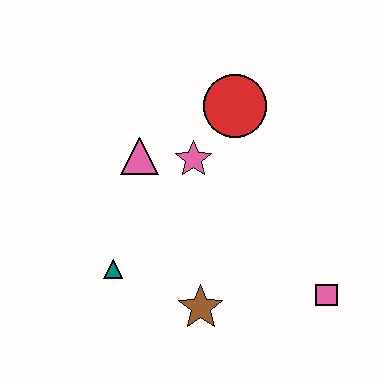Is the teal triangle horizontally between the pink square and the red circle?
No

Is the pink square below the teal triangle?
Yes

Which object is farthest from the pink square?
The pink triangle is farthest from the pink square.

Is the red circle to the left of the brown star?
No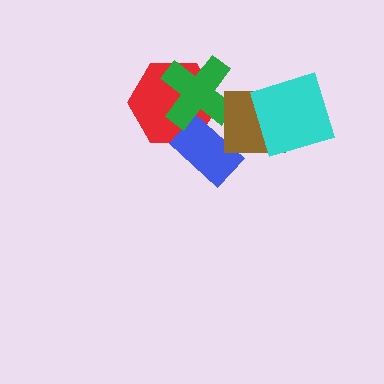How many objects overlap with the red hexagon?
2 objects overlap with the red hexagon.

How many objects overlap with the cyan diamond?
1 object overlaps with the cyan diamond.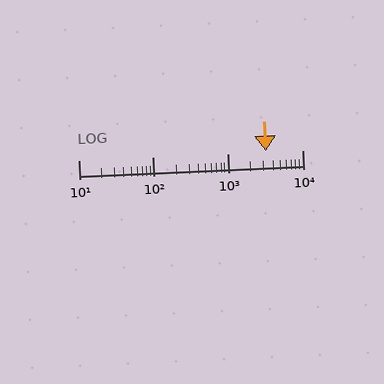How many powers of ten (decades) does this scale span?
The scale spans 3 decades, from 10 to 10000.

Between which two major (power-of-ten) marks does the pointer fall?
The pointer is between 1000 and 10000.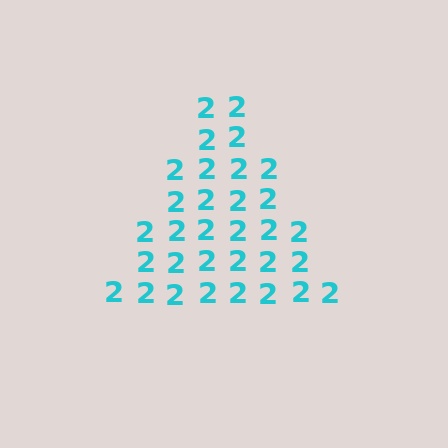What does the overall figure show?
The overall figure shows a triangle.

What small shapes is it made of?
It is made of small digit 2's.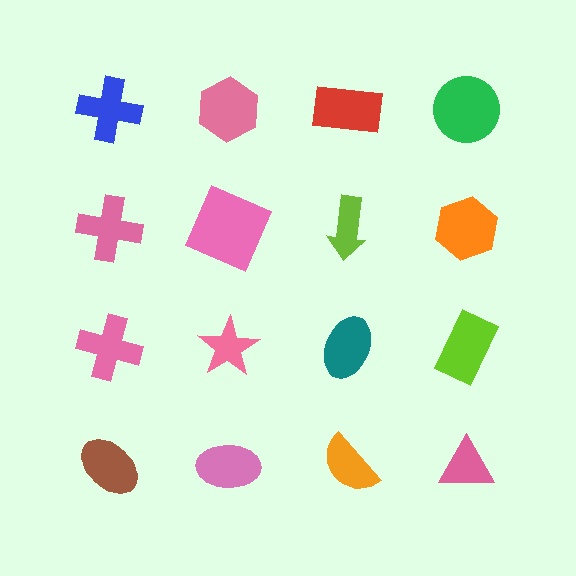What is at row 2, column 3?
A lime arrow.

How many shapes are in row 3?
4 shapes.